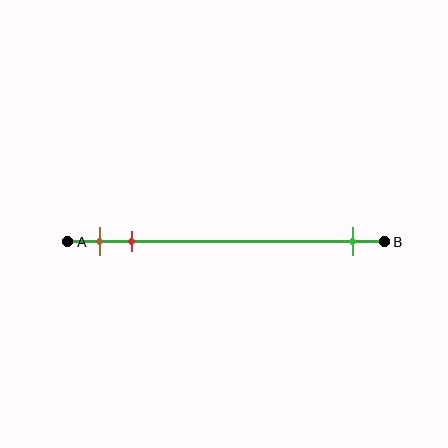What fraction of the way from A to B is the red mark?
The red mark is approximately 20% (0.2) of the way from A to B.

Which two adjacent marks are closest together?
The brown and red marks are the closest adjacent pair.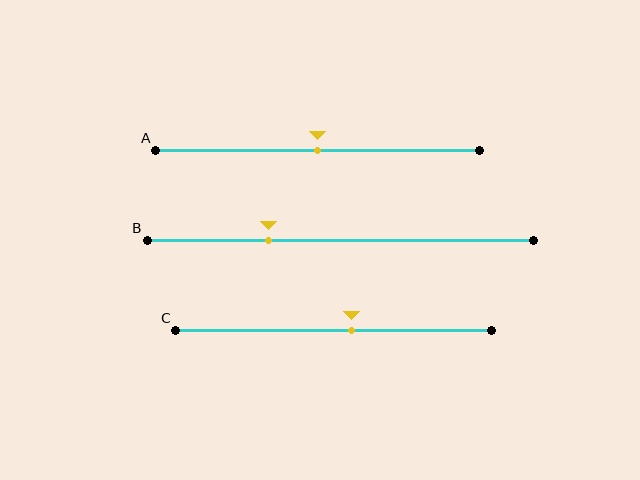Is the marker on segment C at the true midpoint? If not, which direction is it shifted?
No, the marker on segment C is shifted to the right by about 6% of the segment length.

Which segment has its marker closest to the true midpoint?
Segment A has its marker closest to the true midpoint.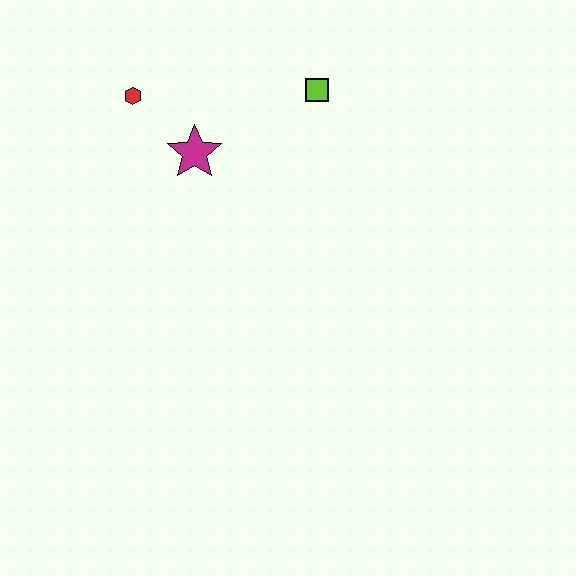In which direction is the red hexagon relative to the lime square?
The red hexagon is to the left of the lime square.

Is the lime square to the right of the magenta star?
Yes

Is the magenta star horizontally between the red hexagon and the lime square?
Yes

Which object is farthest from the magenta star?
The lime square is farthest from the magenta star.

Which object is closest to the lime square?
The magenta star is closest to the lime square.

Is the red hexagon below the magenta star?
No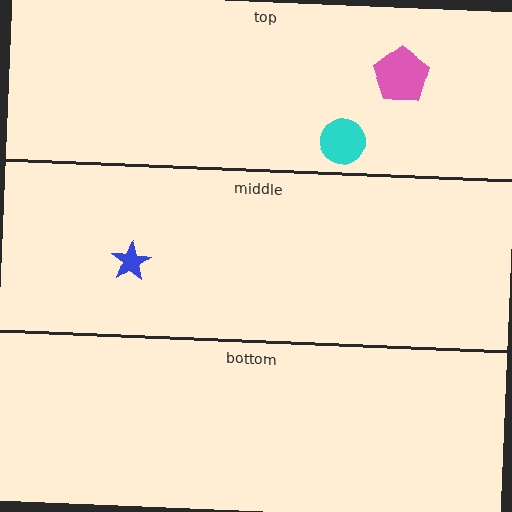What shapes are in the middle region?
The blue star.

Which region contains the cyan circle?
The top region.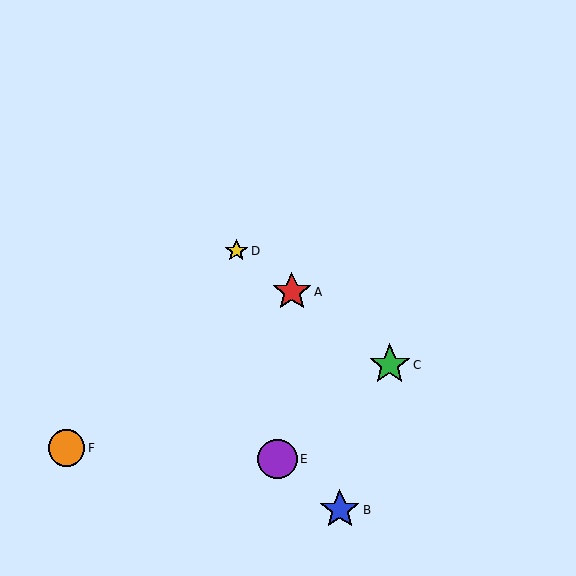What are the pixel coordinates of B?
Object B is at (340, 510).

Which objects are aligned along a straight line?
Objects A, C, D are aligned along a straight line.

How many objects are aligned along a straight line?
3 objects (A, C, D) are aligned along a straight line.